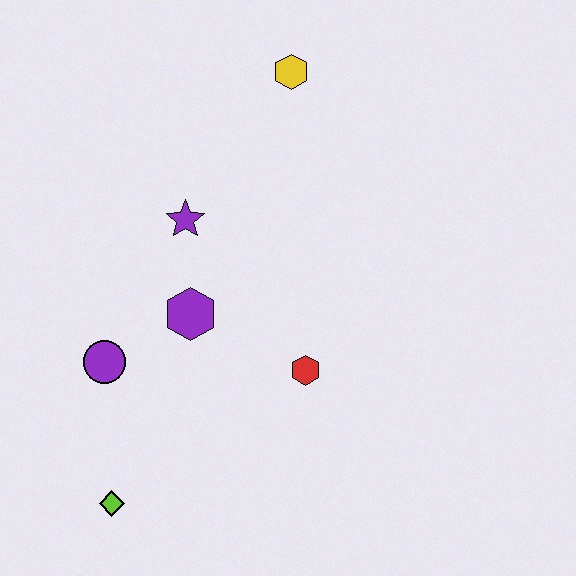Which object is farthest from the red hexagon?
The yellow hexagon is farthest from the red hexagon.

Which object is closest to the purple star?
The purple hexagon is closest to the purple star.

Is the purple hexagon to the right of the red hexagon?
No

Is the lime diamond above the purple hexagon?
No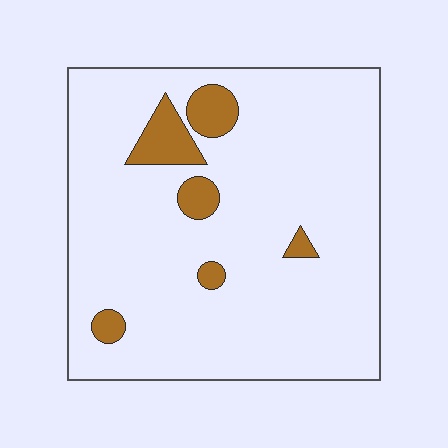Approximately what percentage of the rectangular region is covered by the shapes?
Approximately 10%.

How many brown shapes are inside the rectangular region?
6.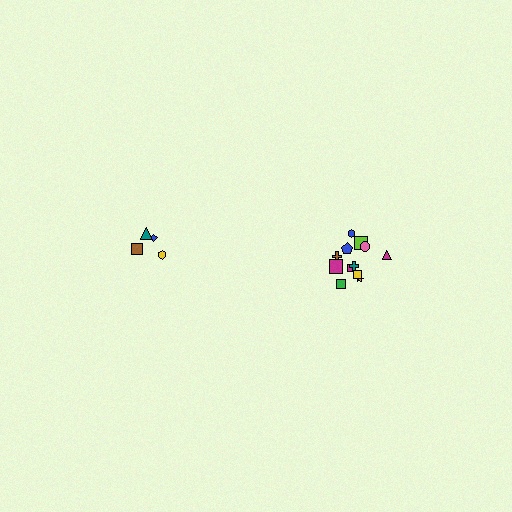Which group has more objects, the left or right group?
The right group.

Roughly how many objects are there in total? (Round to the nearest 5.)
Roughly 15 objects in total.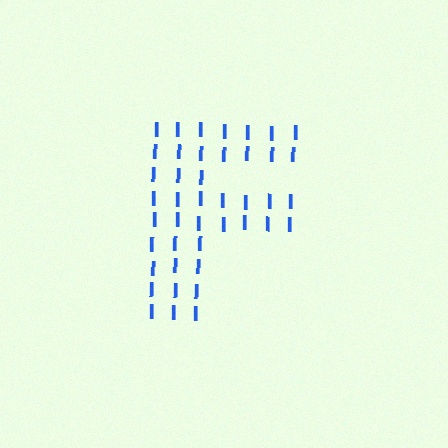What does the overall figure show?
The overall figure shows the letter F.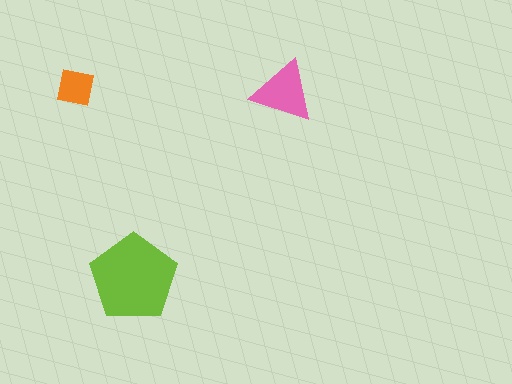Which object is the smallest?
The orange square.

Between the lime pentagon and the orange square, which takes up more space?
The lime pentagon.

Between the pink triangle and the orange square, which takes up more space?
The pink triangle.